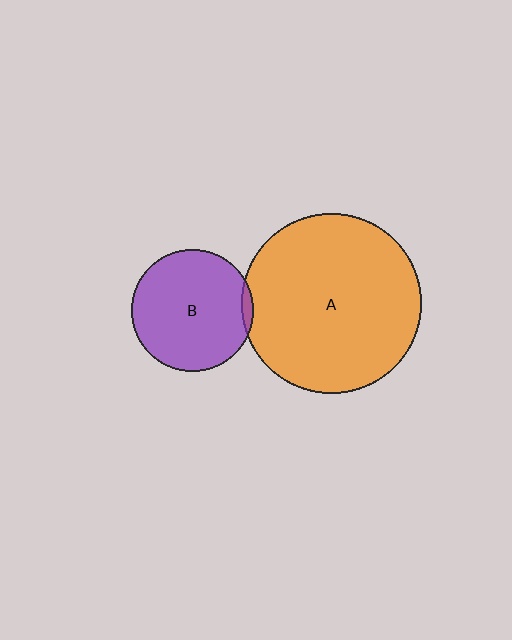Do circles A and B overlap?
Yes.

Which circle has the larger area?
Circle A (orange).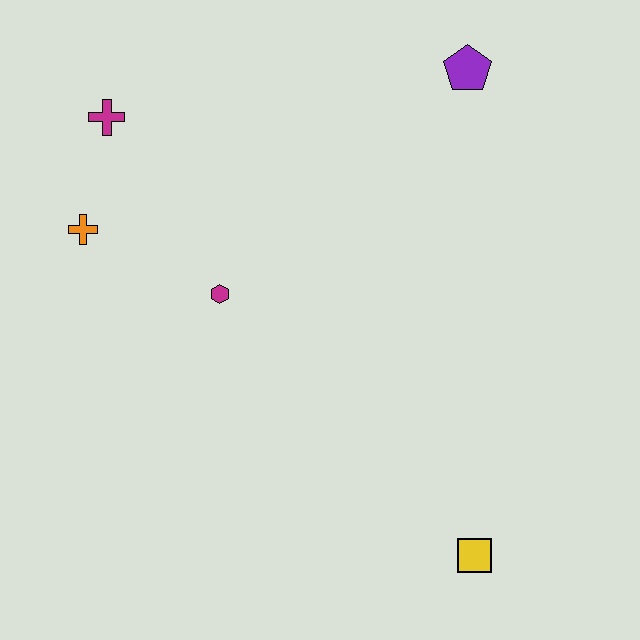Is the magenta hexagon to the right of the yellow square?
No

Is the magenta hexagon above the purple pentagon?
No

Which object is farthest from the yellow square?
The magenta cross is farthest from the yellow square.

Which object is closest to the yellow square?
The magenta hexagon is closest to the yellow square.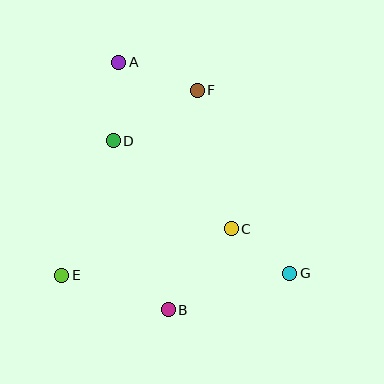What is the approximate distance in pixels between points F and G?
The distance between F and G is approximately 205 pixels.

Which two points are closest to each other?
Points C and G are closest to each other.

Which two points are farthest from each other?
Points A and G are farthest from each other.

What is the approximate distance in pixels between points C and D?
The distance between C and D is approximately 147 pixels.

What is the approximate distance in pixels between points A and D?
The distance between A and D is approximately 78 pixels.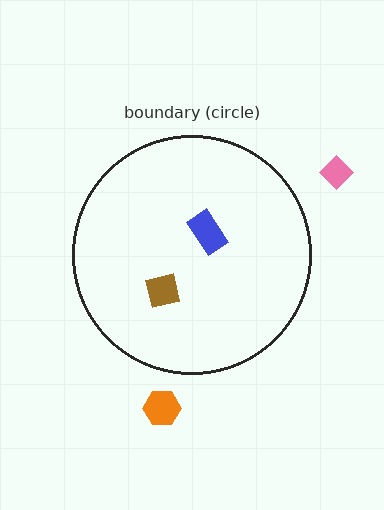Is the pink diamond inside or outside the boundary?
Outside.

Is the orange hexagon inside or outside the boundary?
Outside.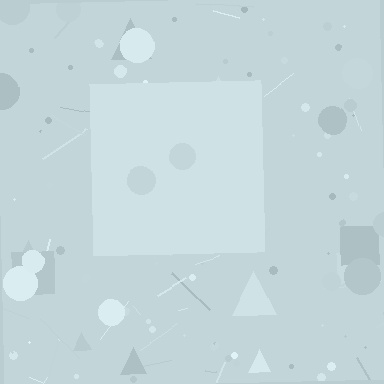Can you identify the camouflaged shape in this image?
The camouflaged shape is a square.